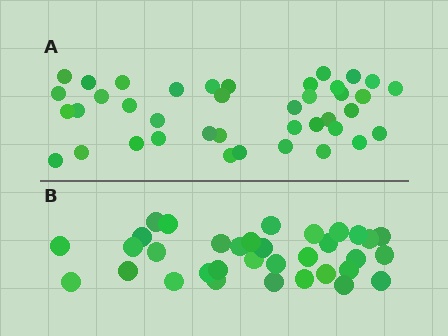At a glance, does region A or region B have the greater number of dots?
Region A (the top region) has more dots.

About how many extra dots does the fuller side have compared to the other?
Region A has about 6 more dots than region B.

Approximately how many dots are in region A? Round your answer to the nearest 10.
About 40 dots.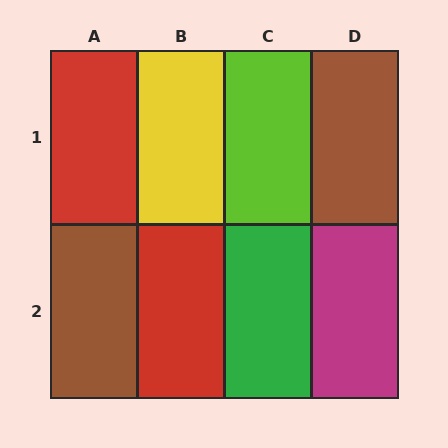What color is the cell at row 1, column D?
Brown.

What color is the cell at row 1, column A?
Red.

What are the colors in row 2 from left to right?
Brown, red, green, magenta.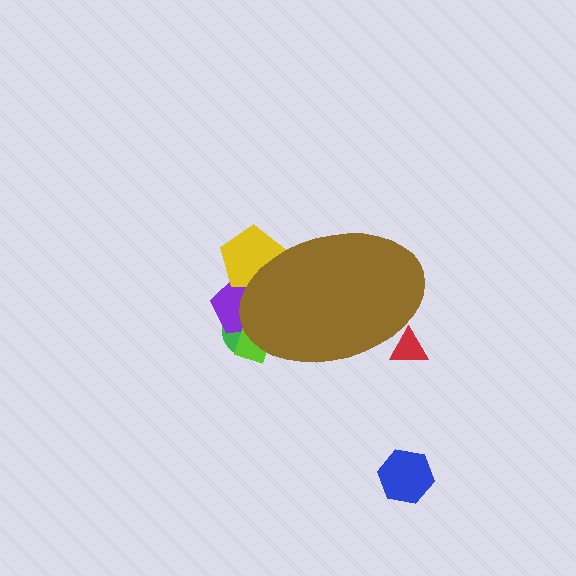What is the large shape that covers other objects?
A brown ellipse.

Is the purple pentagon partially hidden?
Yes, the purple pentagon is partially hidden behind the brown ellipse.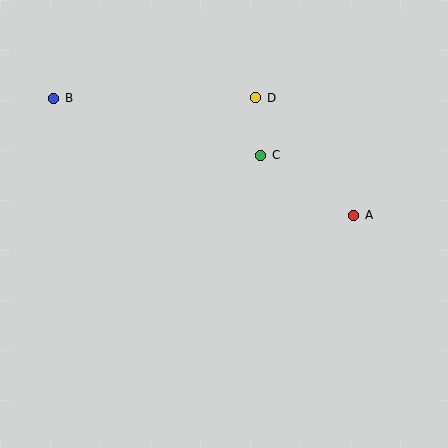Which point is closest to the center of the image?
Point C at (261, 155) is closest to the center.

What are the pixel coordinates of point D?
Point D is at (256, 98).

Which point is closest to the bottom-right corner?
Point A is closest to the bottom-right corner.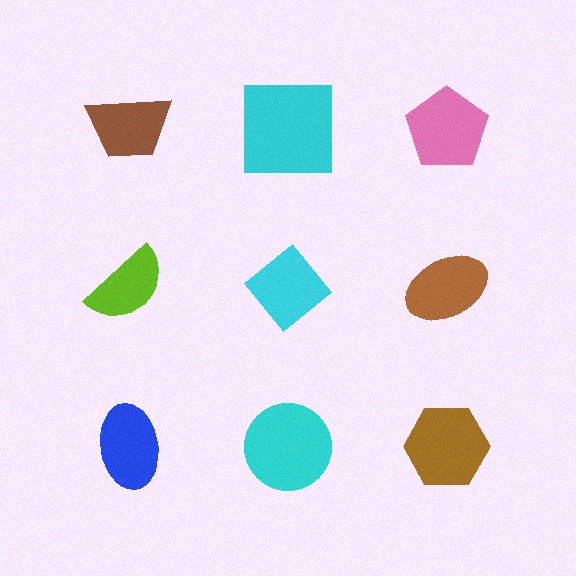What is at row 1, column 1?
A brown trapezoid.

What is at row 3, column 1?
A blue ellipse.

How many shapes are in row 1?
3 shapes.